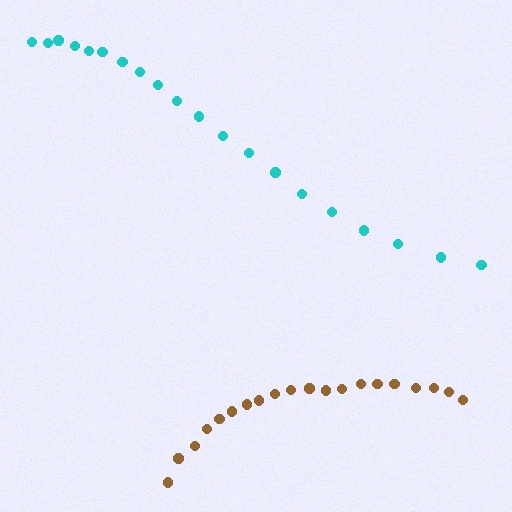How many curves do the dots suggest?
There are 2 distinct paths.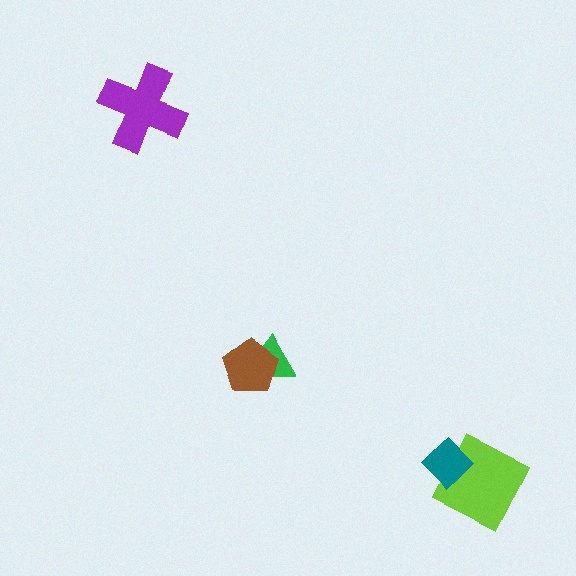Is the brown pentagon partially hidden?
No, no other shape covers it.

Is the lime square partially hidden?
Yes, it is partially covered by another shape.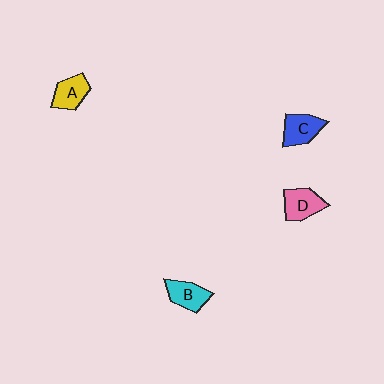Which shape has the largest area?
Shape D (pink).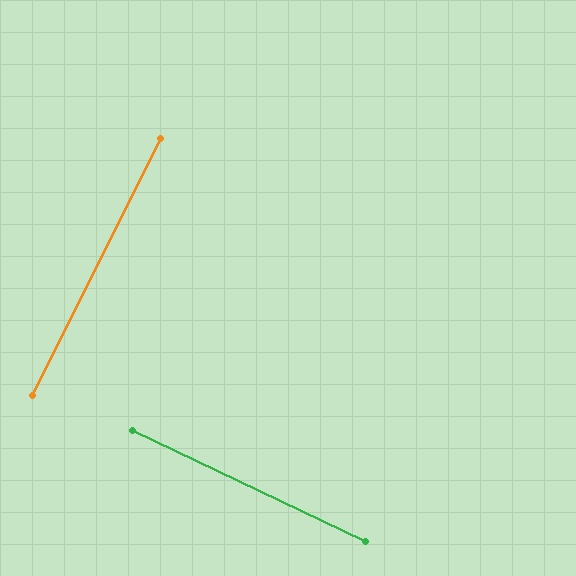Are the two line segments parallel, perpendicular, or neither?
Perpendicular — they meet at approximately 89°.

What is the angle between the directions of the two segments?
Approximately 89 degrees.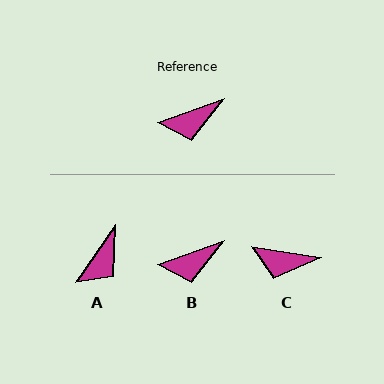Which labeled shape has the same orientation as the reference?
B.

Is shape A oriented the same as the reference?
No, it is off by about 36 degrees.